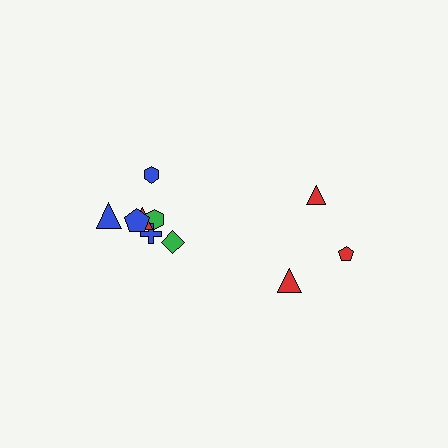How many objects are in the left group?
There are 7 objects.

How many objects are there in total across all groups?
There are 10 objects.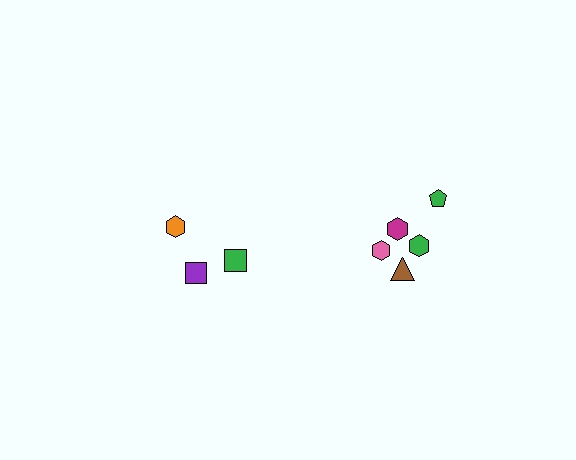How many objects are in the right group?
There are 5 objects.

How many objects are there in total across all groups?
There are 8 objects.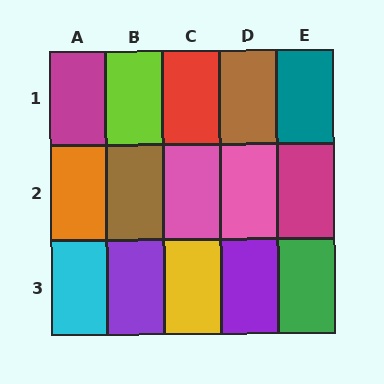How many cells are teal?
1 cell is teal.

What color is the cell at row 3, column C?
Yellow.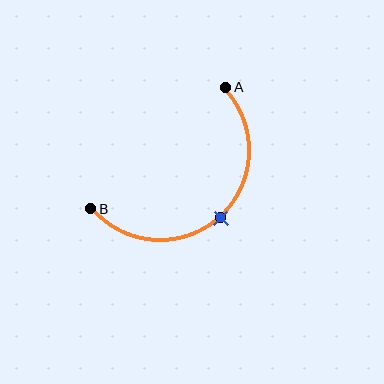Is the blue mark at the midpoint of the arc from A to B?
Yes. The blue mark lies on the arc at equal arc-length from both A and B — it is the arc midpoint.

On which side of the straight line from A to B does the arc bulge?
The arc bulges below and to the right of the straight line connecting A and B.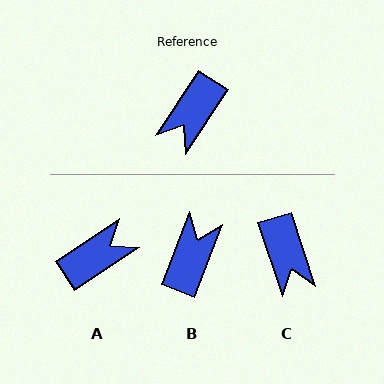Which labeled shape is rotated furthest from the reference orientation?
B, about 168 degrees away.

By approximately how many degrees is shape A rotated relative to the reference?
Approximately 157 degrees counter-clockwise.